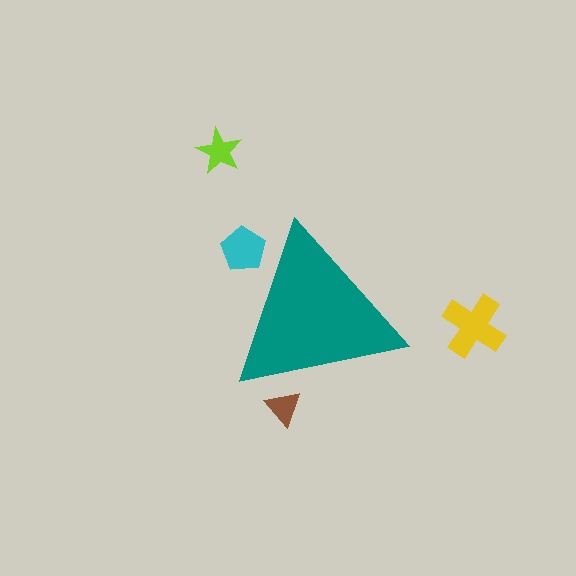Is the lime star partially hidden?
No, the lime star is fully visible.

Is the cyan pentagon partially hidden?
Yes, the cyan pentagon is partially hidden behind the teal triangle.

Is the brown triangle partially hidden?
Yes, the brown triangle is partially hidden behind the teal triangle.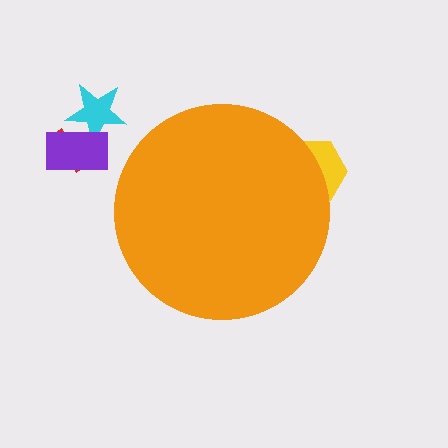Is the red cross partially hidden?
No, the red cross is fully visible.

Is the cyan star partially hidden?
No, the cyan star is fully visible.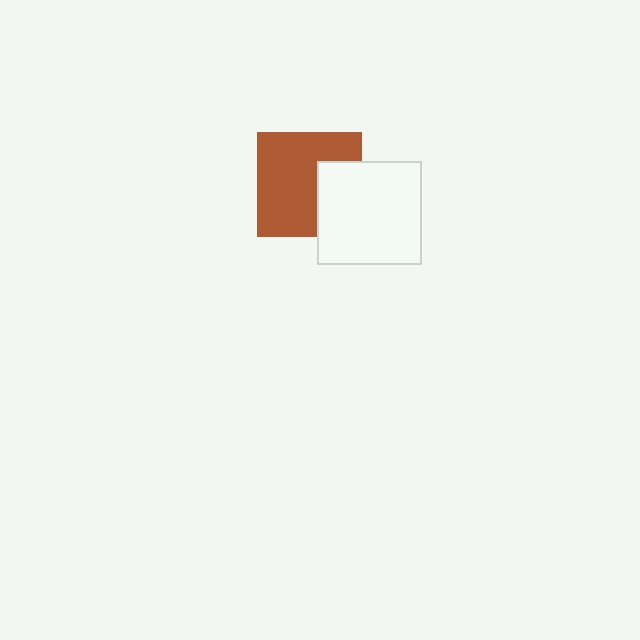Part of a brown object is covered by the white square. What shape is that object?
It is a square.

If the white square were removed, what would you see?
You would see the complete brown square.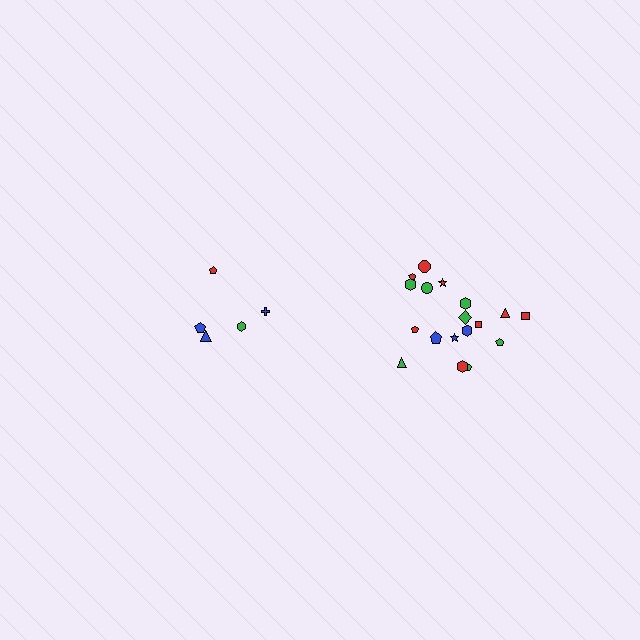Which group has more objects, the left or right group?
The right group.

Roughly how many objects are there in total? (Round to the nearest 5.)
Roughly 25 objects in total.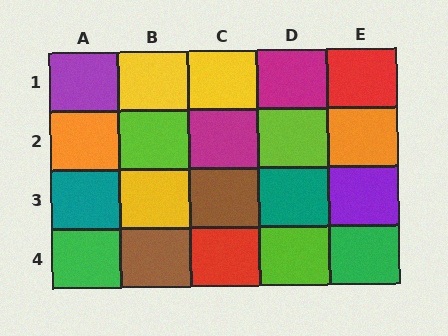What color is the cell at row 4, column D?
Lime.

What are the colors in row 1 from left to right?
Purple, yellow, yellow, magenta, red.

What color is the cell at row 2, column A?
Orange.